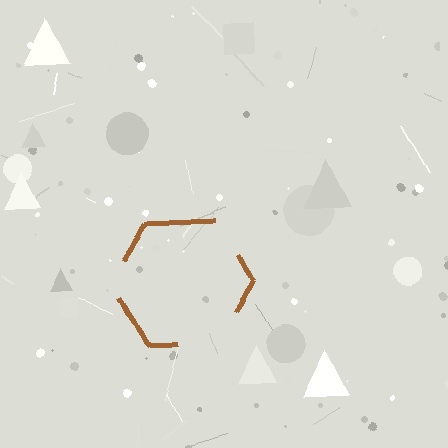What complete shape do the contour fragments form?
The contour fragments form a hexagon.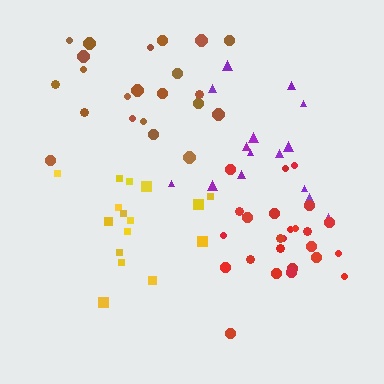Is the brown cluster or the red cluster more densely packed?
Red.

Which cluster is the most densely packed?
Red.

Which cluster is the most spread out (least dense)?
Purple.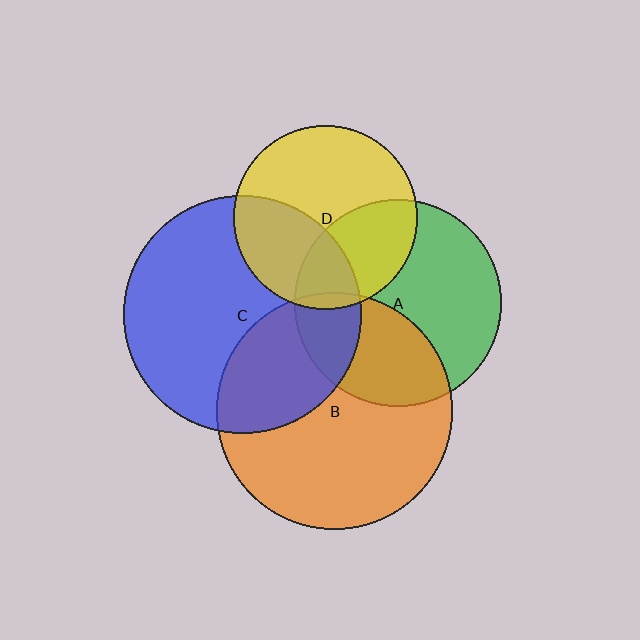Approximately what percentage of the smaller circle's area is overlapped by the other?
Approximately 35%.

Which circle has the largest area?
Circle C (blue).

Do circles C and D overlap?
Yes.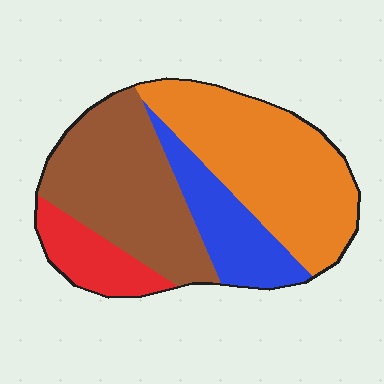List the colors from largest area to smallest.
From largest to smallest: orange, brown, blue, red.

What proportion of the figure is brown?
Brown covers about 35% of the figure.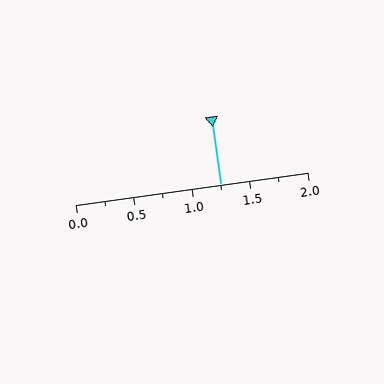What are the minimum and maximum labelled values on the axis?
The axis runs from 0.0 to 2.0.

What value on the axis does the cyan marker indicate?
The marker indicates approximately 1.25.